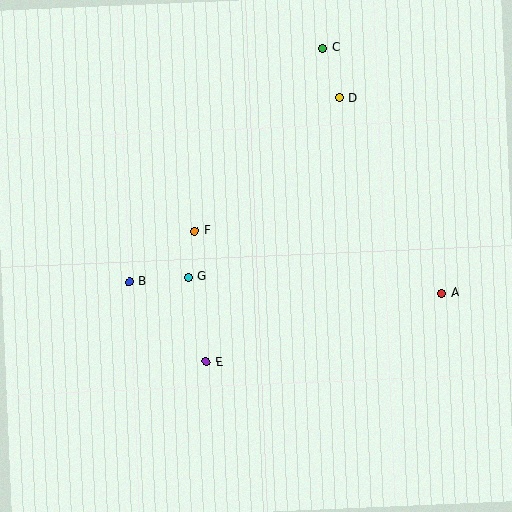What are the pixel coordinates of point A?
Point A is at (441, 293).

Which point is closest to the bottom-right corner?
Point A is closest to the bottom-right corner.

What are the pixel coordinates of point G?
Point G is at (188, 277).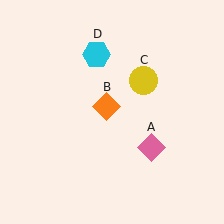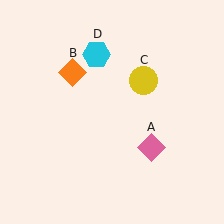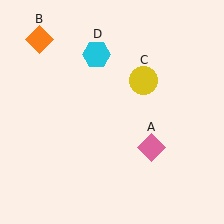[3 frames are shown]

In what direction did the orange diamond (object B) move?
The orange diamond (object B) moved up and to the left.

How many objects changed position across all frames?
1 object changed position: orange diamond (object B).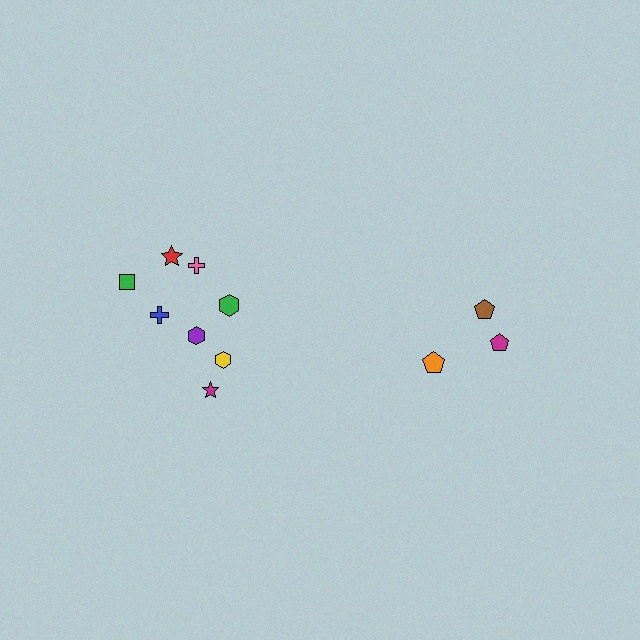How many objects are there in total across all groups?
There are 11 objects.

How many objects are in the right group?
There are 3 objects.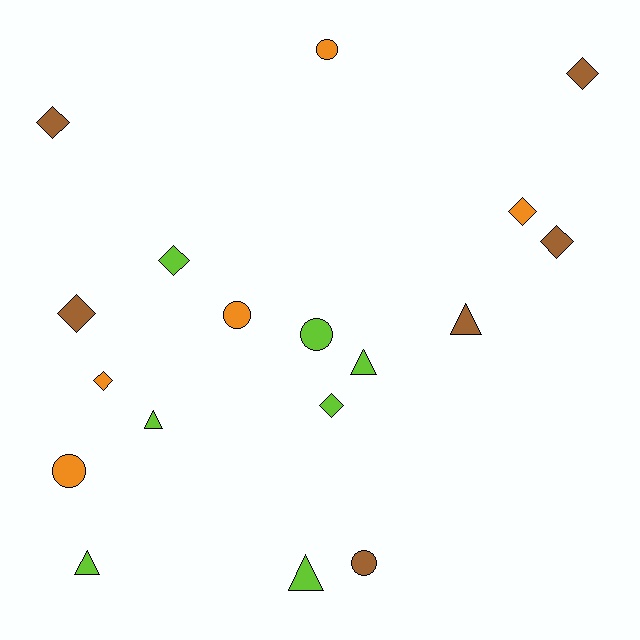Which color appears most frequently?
Lime, with 7 objects.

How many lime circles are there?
There is 1 lime circle.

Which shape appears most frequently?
Diamond, with 8 objects.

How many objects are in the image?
There are 18 objects.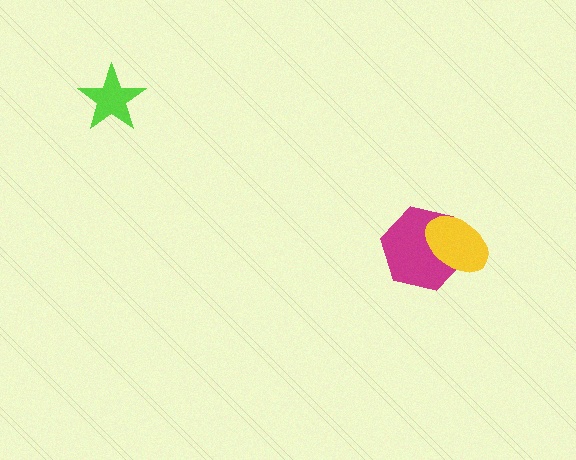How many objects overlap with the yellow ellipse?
1 object overlaps with the yellow ellipse.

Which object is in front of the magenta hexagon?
The yellow ellipse is in front of the magenta hexagon.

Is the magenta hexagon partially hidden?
Yes, it is partially covered by another shape.